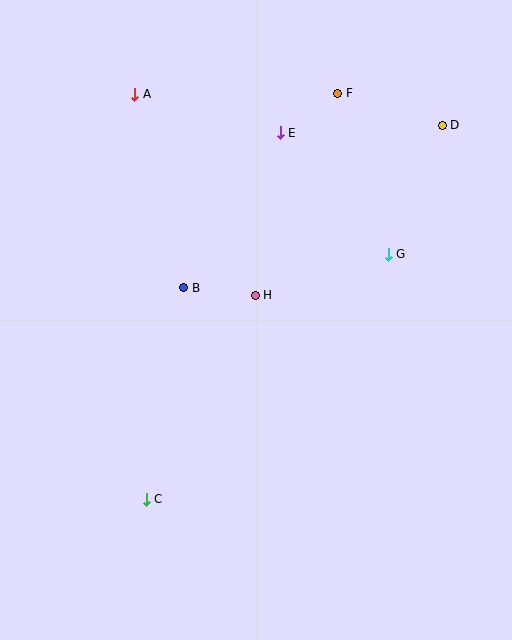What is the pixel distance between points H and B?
The distance between H and B is 72 pixels.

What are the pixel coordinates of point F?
Point F is at (338, 93).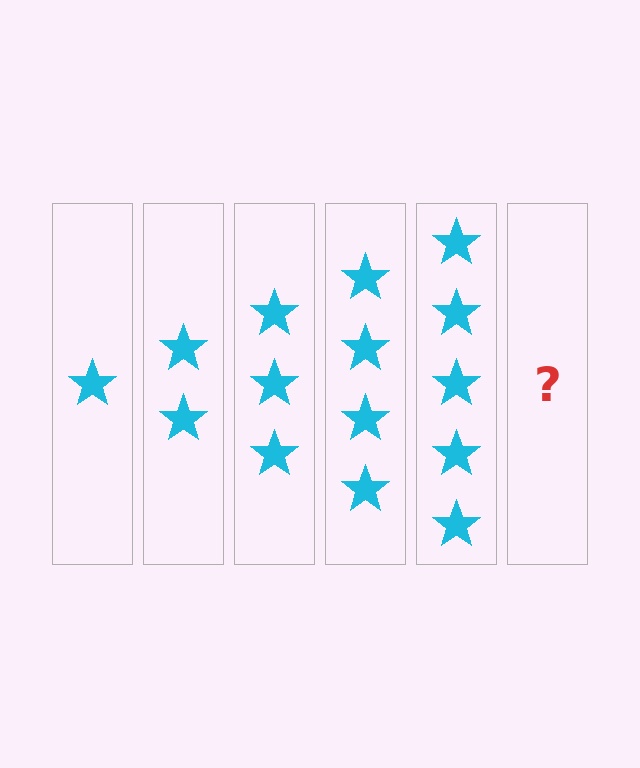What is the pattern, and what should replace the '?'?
The pattern is that each step adds one more star. The '?' should be 6 stars.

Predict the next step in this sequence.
The next step is 6 stars.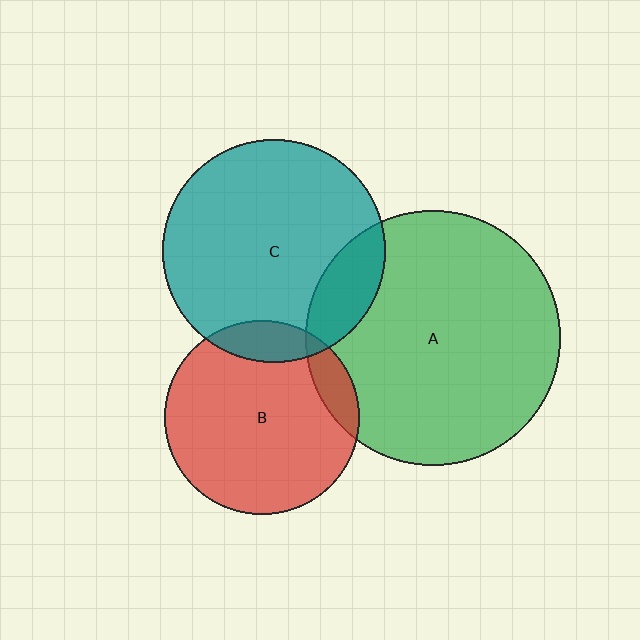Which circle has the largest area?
Circle A (green).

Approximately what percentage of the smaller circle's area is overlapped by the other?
Approximately 15%.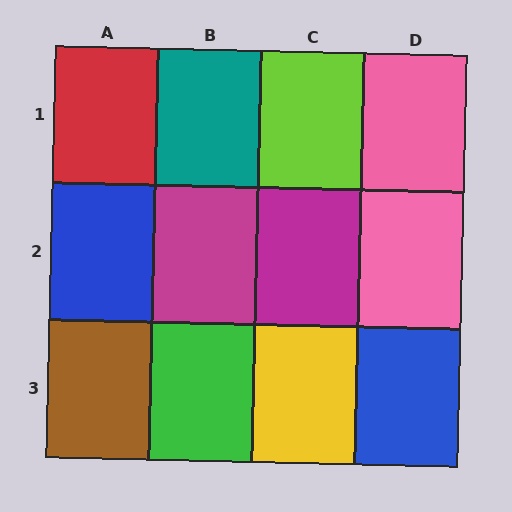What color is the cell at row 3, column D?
Blue.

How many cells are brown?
1 cell is brown.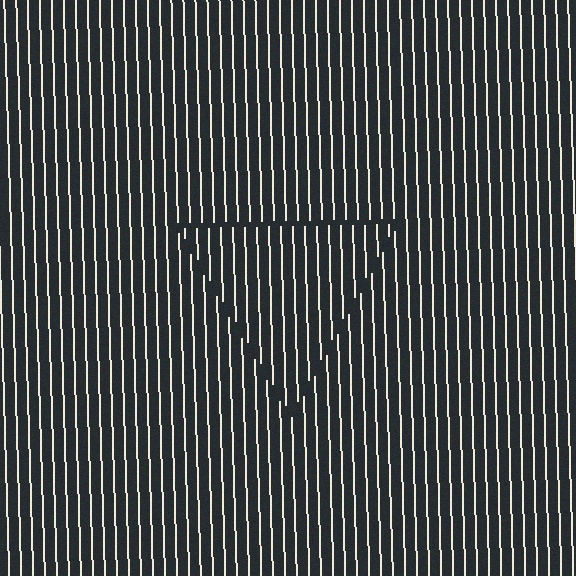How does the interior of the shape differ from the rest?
The interior of the shape contains the same grating, shifted by half a period — the contour is defined by the phase discontinuity where line-ends from the inner and outer gratings abut.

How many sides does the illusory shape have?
3 sides — the line-ends trace a triangle.